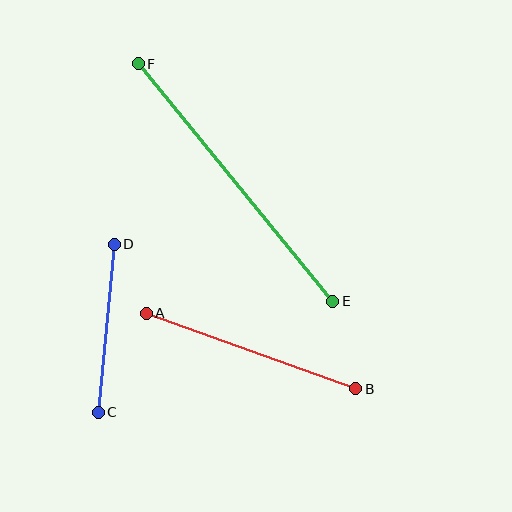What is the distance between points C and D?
The distance is approximately 169 pixels.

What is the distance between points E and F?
The distance is approximately 307 pixels.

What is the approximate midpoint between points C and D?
The midpoint is at approximately (106, 328) pixels.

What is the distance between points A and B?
The distance is approximately 222 pixels.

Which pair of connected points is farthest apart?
Points E and F are farthest apart.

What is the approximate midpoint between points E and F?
The midpoint is at approximately (235, 183) pixels.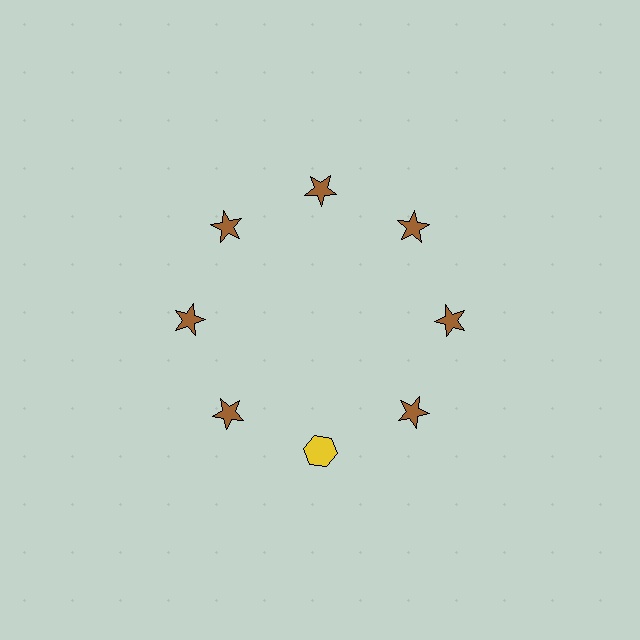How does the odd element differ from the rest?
It differs in both color (yellow instead of brown) and shape (hexagon instead of star).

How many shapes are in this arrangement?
There are 8 shapes arranged in a ring pattern.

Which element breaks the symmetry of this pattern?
The yellow hexagon at roughly the 6 o'clock position breaks the symmetry. All other shapes are brown stars.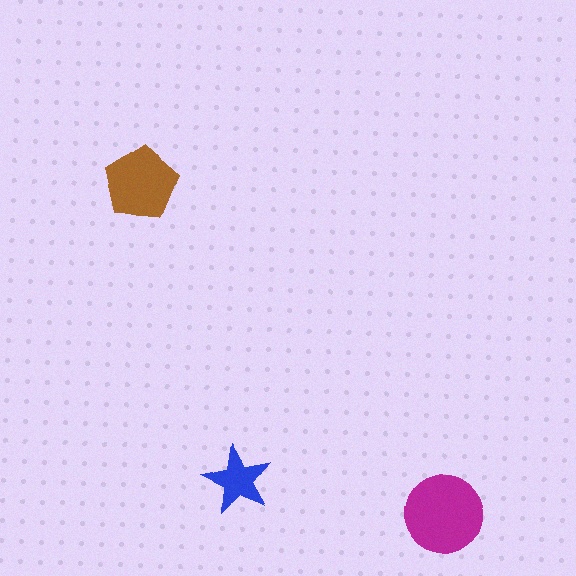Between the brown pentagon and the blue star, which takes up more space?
The brown pentagon.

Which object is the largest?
The magenta circle.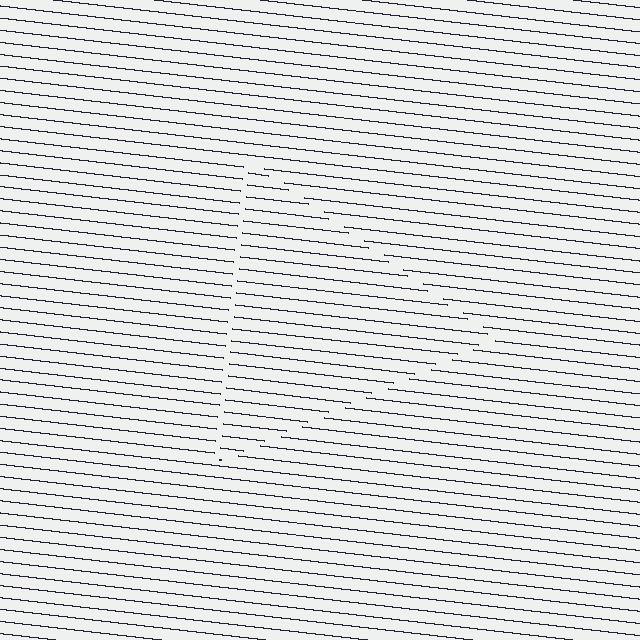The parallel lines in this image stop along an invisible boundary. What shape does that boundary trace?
An illusory triangle. The interior of the shape contains the same grating, shifted by half a period — the contour is defined by the phase discontinuity where line-ends from the inner and outer gratings abut.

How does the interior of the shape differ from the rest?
The interior of the shape contains the same grating, shifted by half a period — the contour is defined by the phase discontinuity where line-ends from the inner and outer gratings abut.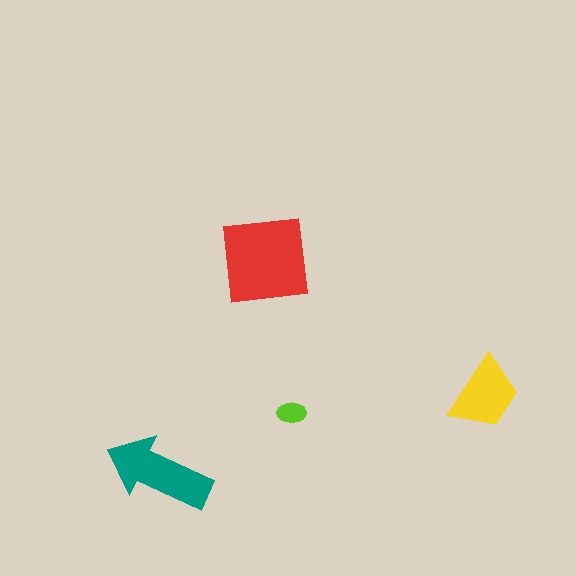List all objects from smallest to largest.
The lime ellipse, the yellow trapezoid, the teal arrow, the red square.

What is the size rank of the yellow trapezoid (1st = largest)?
3rd.